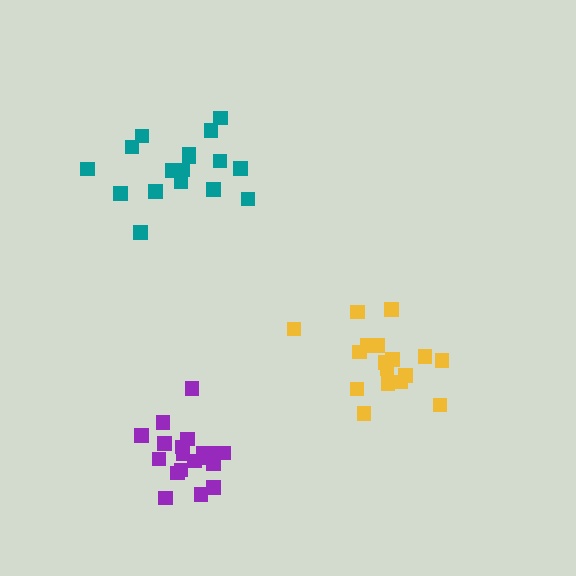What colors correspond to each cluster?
The clusters are colored: yellow, teal, purple.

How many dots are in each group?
Group 1: 17 dots, Group 2: 17 dots, Group 3: 20 dots (54 total).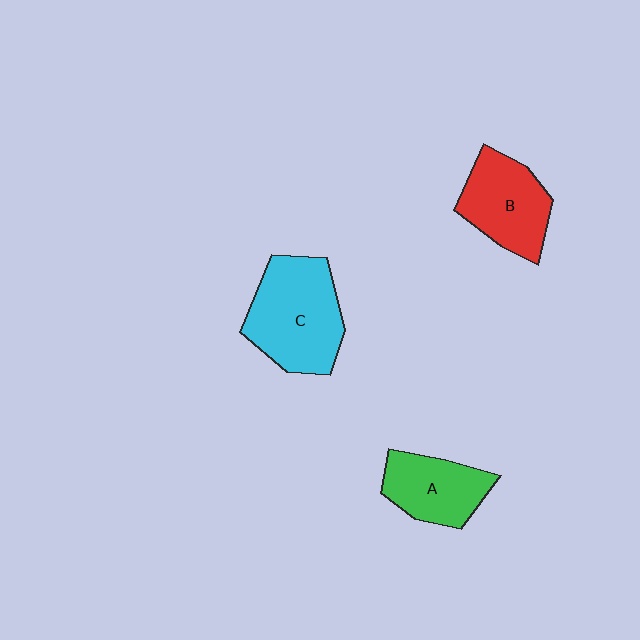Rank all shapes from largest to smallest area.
From largest to smallest: C (cyan), B (red), A (green).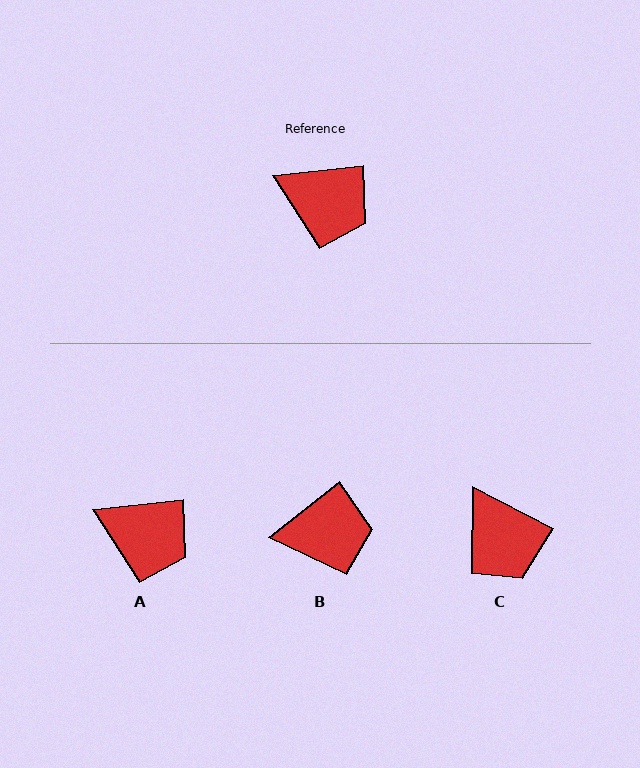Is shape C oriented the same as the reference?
No, it is off by about 34 degrees.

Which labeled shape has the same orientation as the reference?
A.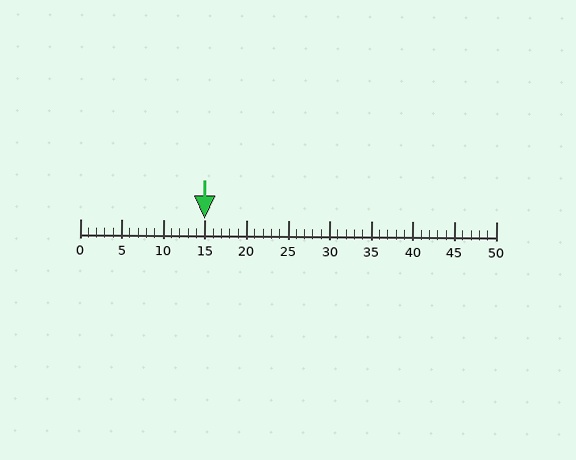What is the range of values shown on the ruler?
The ruler shows values from 0 to 50.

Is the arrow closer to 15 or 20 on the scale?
The arrow is closer to 15.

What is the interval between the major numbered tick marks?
The major tick marks are spaced 5 units apart.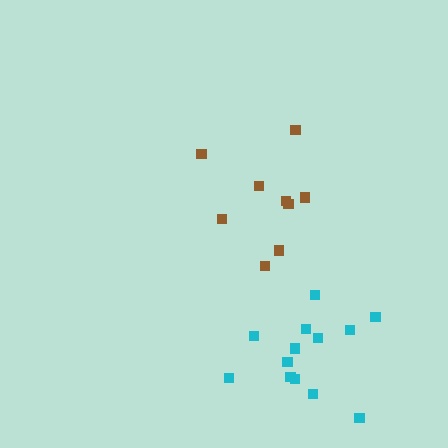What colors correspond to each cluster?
The clusters are colored: brown, cyan.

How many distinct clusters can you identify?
There are 2 distinct clusters.